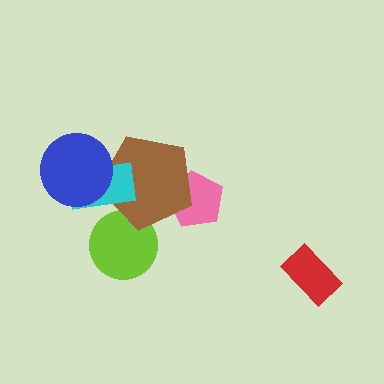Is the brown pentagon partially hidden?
Yes, it is partially covered by another shape.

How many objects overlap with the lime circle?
1 object overlaps with the lime circle.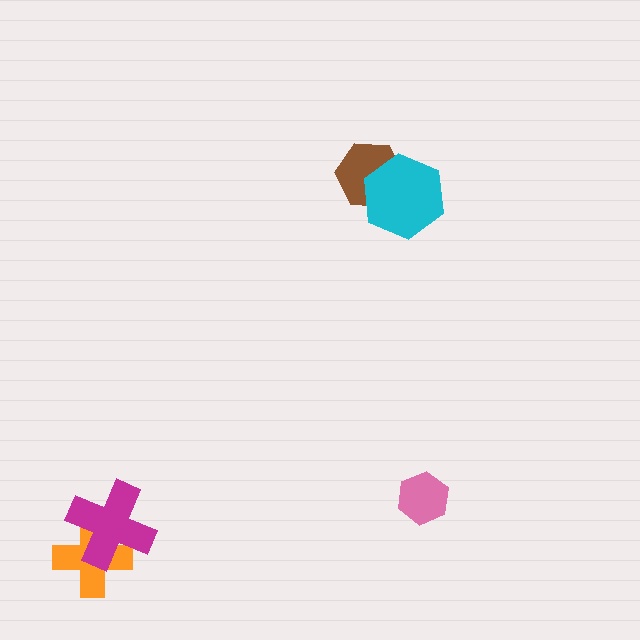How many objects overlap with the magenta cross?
1 object overlaps with the magenta cross.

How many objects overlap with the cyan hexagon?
1 object overlaps with the cyan hexagon.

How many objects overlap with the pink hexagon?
0 objects overlap with the pink hexagon.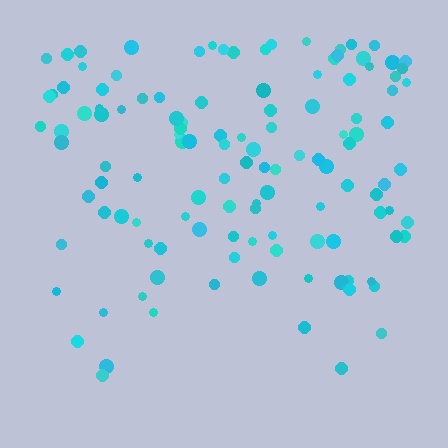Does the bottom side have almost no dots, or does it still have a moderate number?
Still a moderate number, just noticeably fewer than the top.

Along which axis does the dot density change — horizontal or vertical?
Vertical.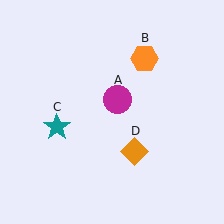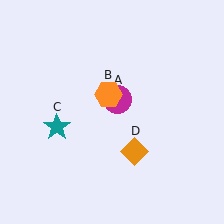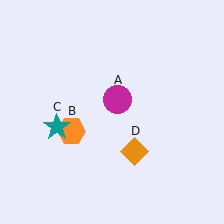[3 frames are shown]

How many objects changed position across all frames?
1 object changed position: orange hexagon (object B).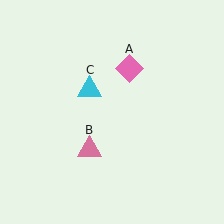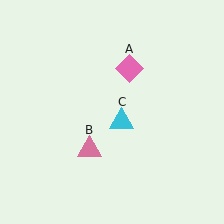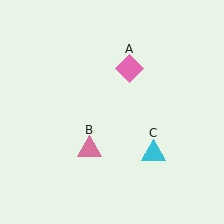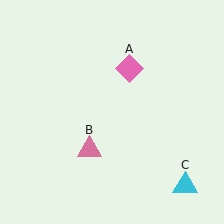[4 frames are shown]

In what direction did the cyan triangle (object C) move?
The cyan triangle (object C) moved down and to the right.